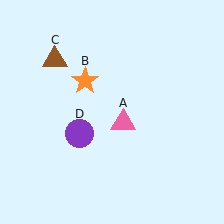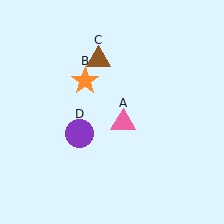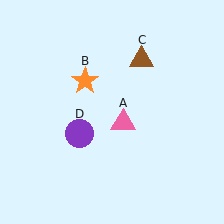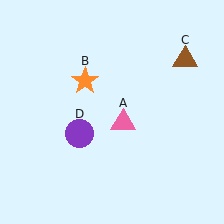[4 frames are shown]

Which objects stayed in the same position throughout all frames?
Pink triangle (object A) and orange star (object B) and purple circle (object D) remained stationary.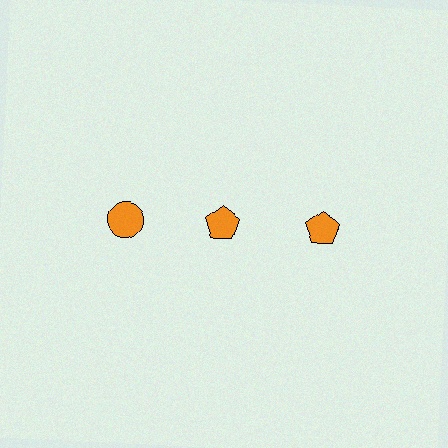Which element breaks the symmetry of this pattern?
The orange circle in the top row, leftmost column breaks the symmetry. All other shapes are orange pentagons.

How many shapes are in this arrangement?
There are 3 shapes arranged in a grid pattern.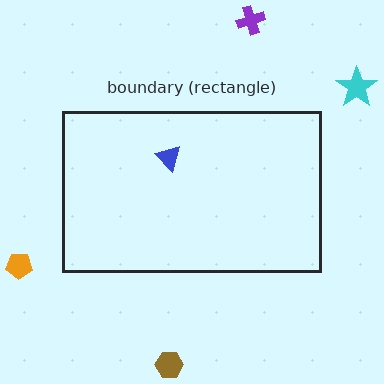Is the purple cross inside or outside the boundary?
Outside.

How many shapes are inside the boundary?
1 inside, 4 outside.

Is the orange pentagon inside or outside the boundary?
Outside.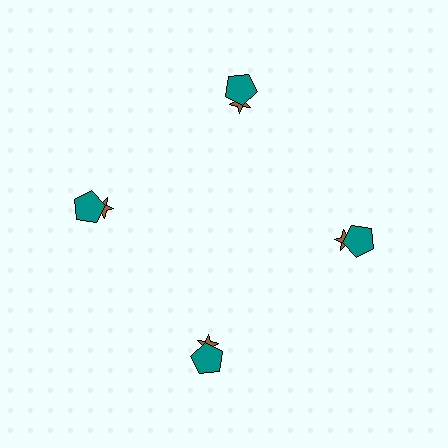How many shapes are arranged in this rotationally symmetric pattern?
There are 8 shapes, arranged in 4 groups of 2.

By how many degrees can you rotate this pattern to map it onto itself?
The pattern maps onto itself every 90 degrees of rotation.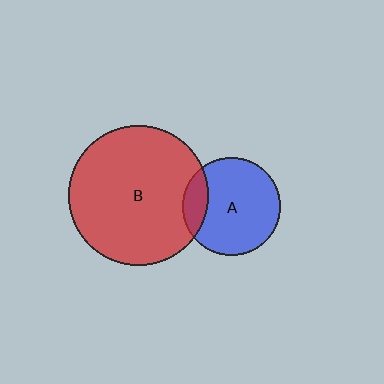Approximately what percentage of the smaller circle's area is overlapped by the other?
Approximately 15%.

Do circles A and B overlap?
Yes.